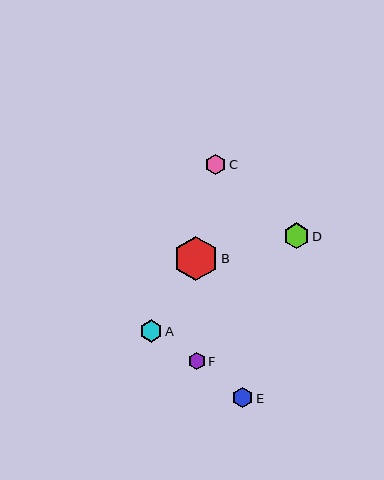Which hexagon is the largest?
Hexagon B is the largest with a size of approximately 45 pixels.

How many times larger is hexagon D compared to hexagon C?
Hexagon D is approximately 1.2 times the size of hexagon C.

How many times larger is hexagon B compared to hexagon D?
Hexagon B is approximately 1.8 times the size of hexagon D.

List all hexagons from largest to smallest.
From largest to smallest: B, D, A, C, E, F.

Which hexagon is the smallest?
Hexagon F is the smallest with a size of approximately 17 pixels.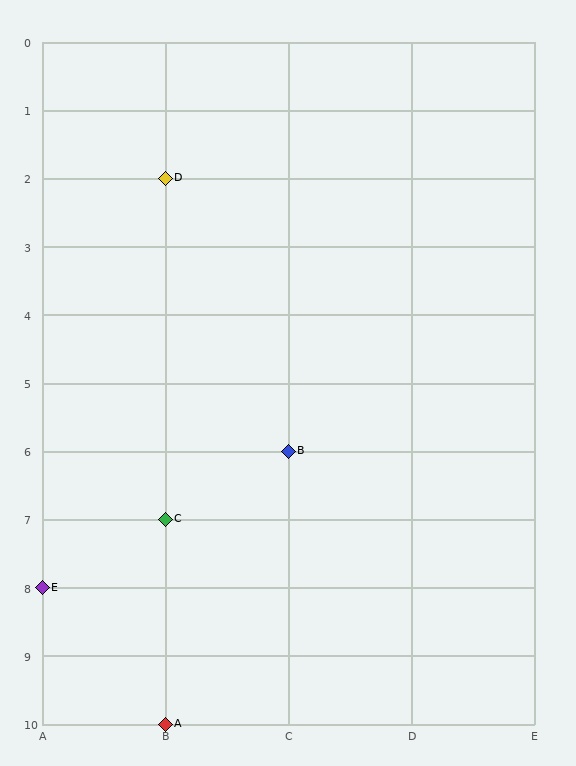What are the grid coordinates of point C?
Point C is at grid coordinates (B, 7).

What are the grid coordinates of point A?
Point A is at grid coordinates (B, 10).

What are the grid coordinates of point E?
Point E is at grid coordinates (A, 8).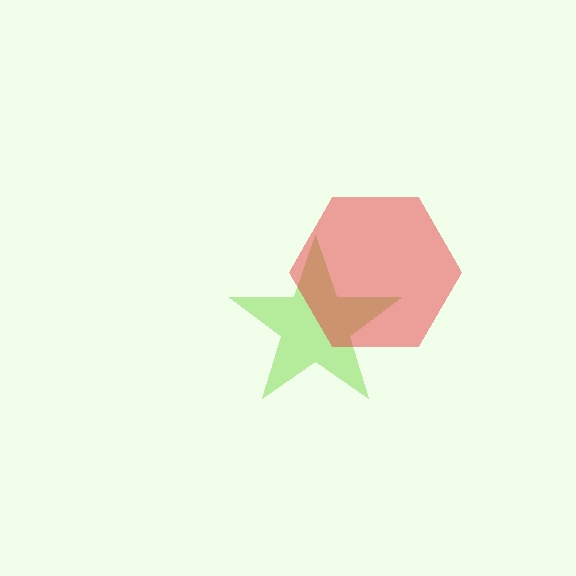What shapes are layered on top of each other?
The layered shapes are: a lime star, a red hexagon.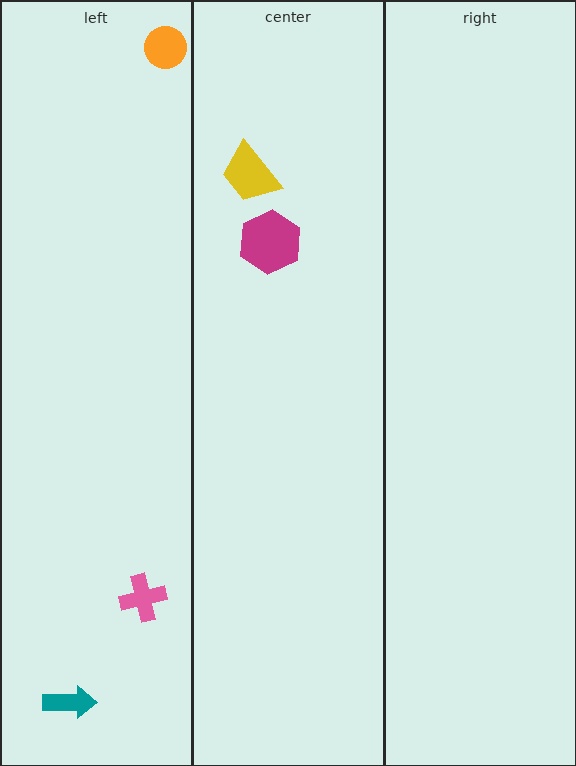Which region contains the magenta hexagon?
The center region.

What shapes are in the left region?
The orange circle, the teal arrow, the pink cross.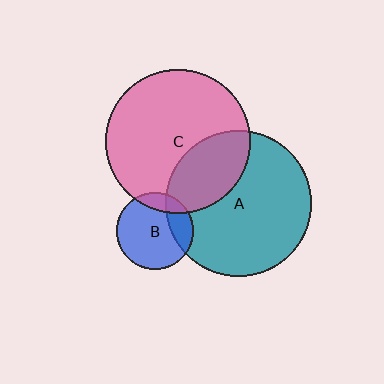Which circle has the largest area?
Circle A (teal).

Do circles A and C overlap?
Yes.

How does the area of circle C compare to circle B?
Approximately 3.5 times.